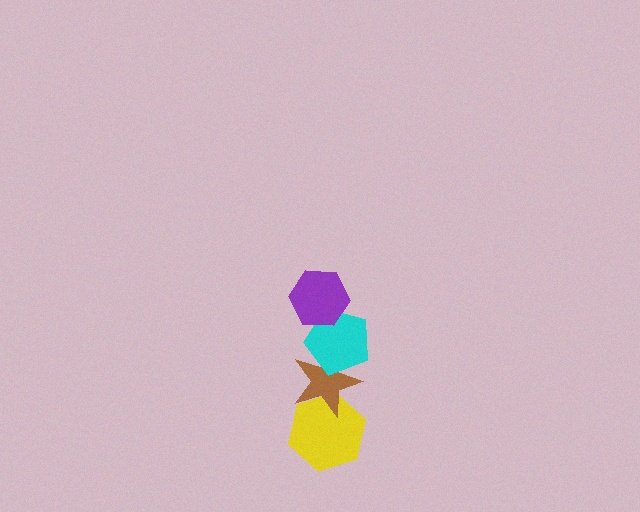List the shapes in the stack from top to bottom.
From top to bottom: the purple hexagon, the cyan pentagon, the brown star, the yellow hexagon.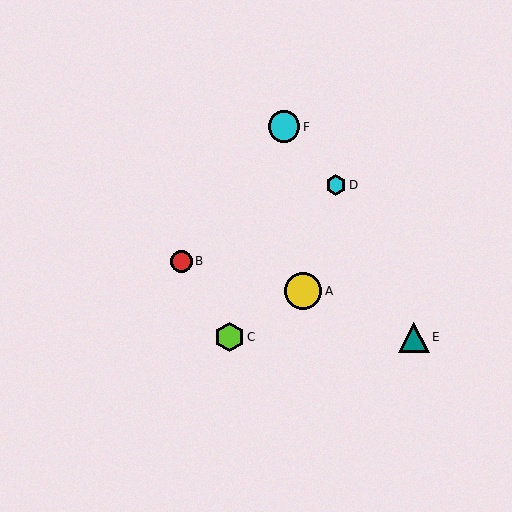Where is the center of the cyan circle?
The center of the cyan circle is at (284, 127).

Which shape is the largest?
The yellow circle (labeled A) is the largest.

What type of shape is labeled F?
Shape F is a cyan circle.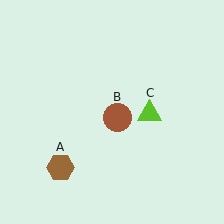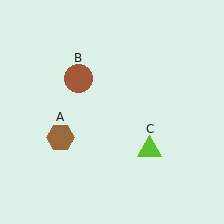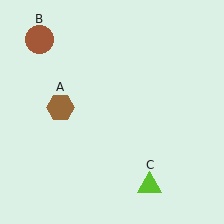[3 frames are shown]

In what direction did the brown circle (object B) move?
The brown circle (object B) moved up and to the left.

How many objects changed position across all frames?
3 objects changed position: brown hexagon (object A), brown circle (object B), lime triangle (object C).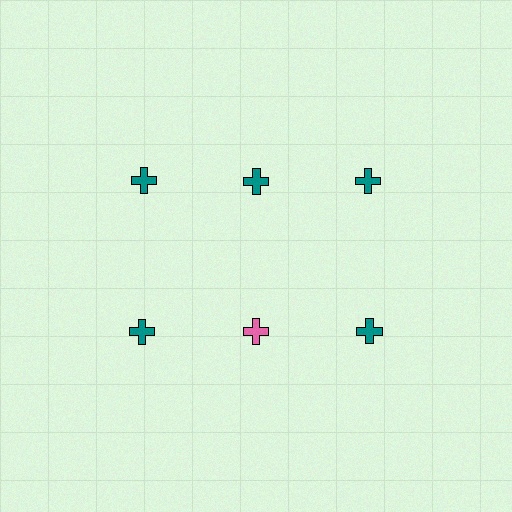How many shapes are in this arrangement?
There are 6 shapes arranged in a grid pattern.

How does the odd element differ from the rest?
It has a different color: pink instead of teal.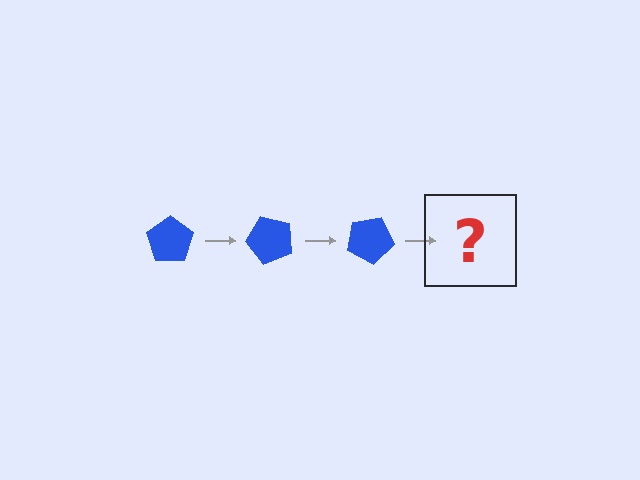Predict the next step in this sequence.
The next step is a blue pentagon rotated 150 degrees.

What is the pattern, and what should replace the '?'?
The pattern is that the pentagon rotates 50 degrees each step. The '?' should be a blue pentagon rotated 150 degrees.